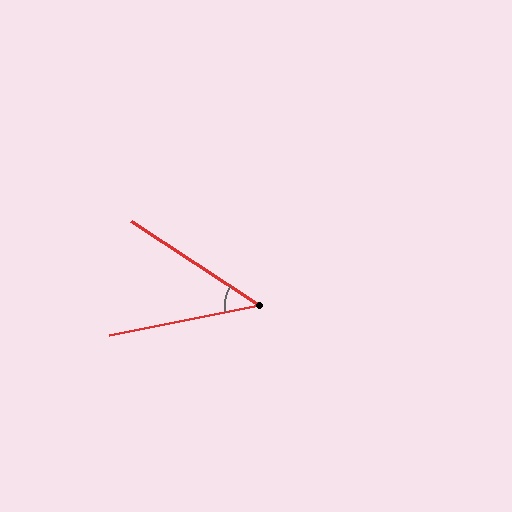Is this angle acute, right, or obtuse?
It is acute.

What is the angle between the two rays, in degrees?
Approximately 45 degrees.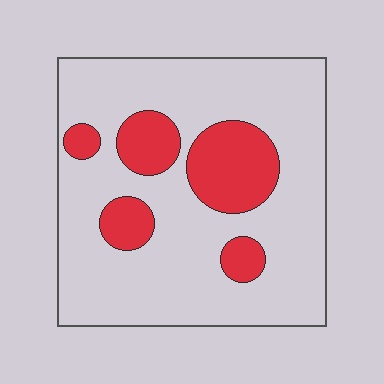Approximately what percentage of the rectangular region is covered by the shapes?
Approximately 20%.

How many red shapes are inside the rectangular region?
5.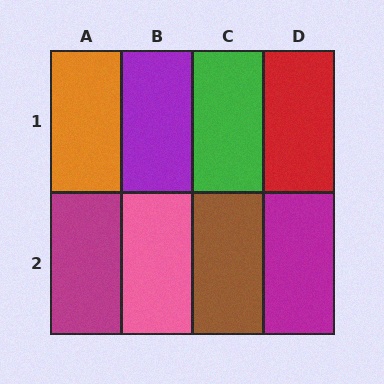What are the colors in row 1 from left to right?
Orange, purple, green, red.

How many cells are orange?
1 cell is orange.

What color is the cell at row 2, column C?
Brown.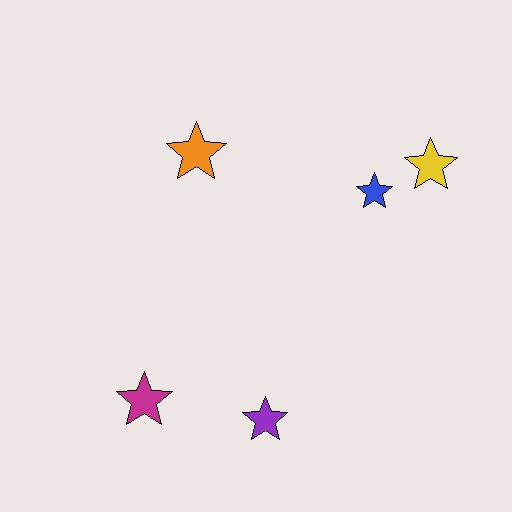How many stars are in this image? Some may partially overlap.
There are 5 stars.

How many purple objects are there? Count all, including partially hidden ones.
There is 1 purple object.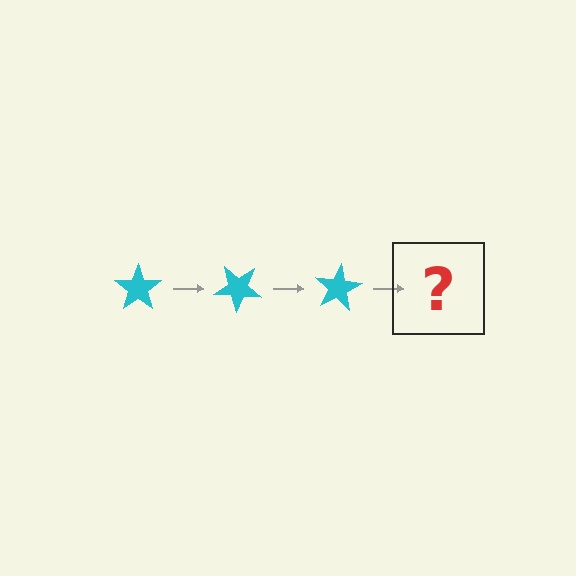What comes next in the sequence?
The next element should be a cyan star rotated 120 degrees.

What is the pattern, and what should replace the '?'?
The pattern is that the star rotates 40 degrees each step. The '?' should be a cyan star rotated 120 degrees.